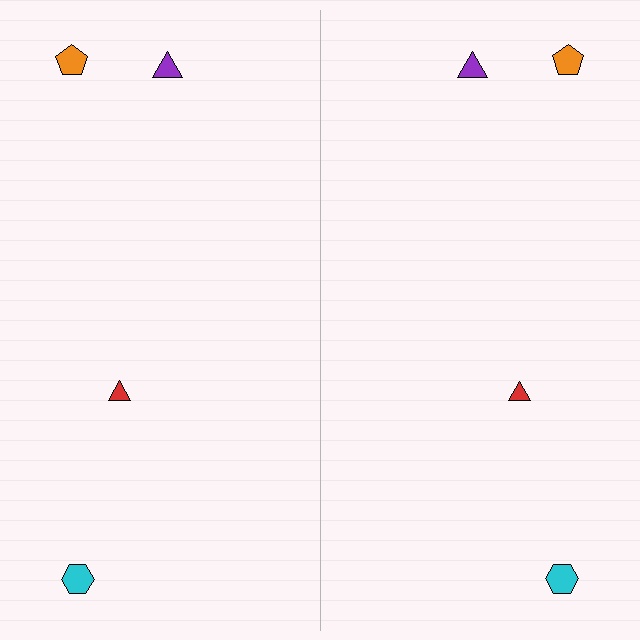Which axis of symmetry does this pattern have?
The pattern has a vertical axis of symmetry running through the center of the image.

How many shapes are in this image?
There are 8 shapes in this image.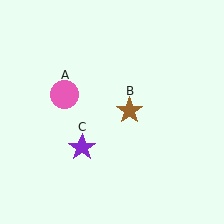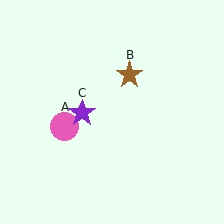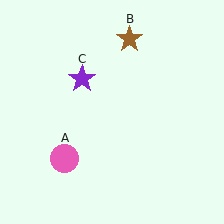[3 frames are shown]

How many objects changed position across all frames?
3 objects changed position: pink circle (object A), brown star (object B), purple star (object C).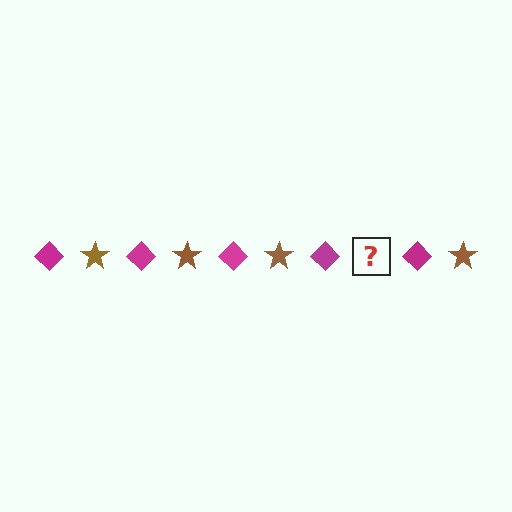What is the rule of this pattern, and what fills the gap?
The rule is that the pattern alternates between magenta diamond and brown star. The gap should be filled with a brown star.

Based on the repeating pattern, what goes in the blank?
The blank should be a brown star.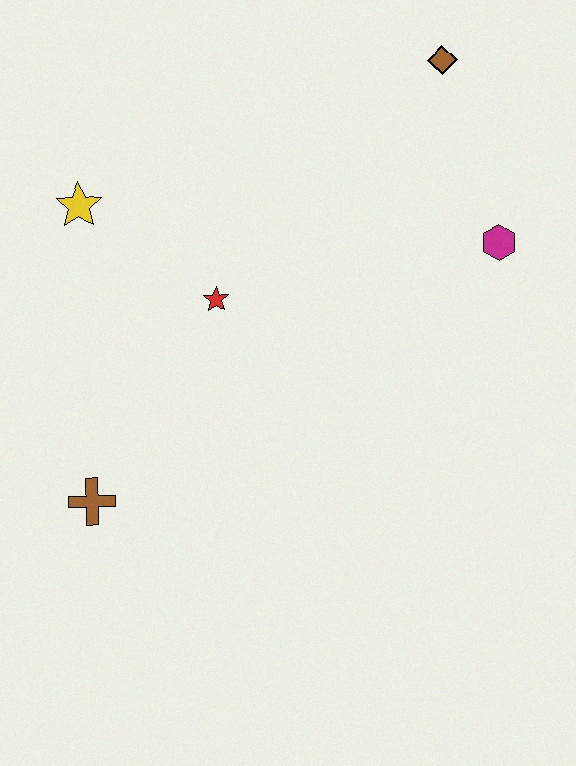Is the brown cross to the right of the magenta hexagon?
No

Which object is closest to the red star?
The yellow star is closest to the red star.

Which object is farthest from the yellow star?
The magenta hexagon is farthest from the yellow star.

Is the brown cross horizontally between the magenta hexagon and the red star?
No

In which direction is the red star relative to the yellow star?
The red star is to the right of the yellow star.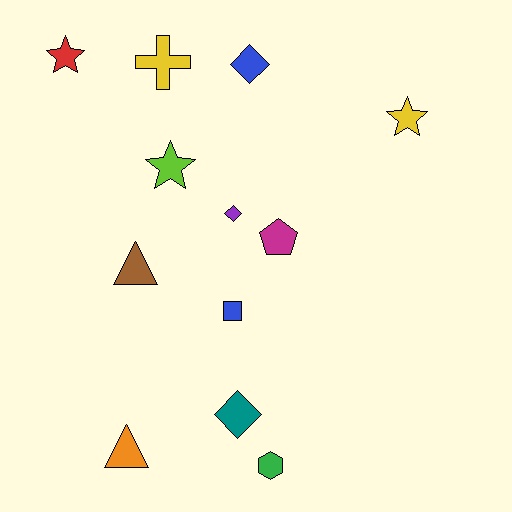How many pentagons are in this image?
There is 1 pentagon.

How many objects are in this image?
There are 12 objects.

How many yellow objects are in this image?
There are 2 yellow objects.